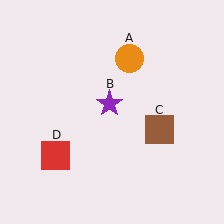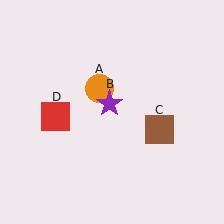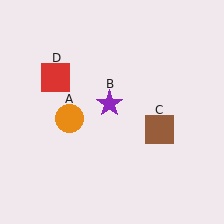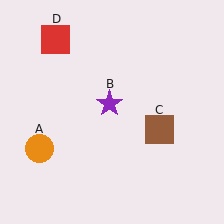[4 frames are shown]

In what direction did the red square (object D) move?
The red square (object D) moved up.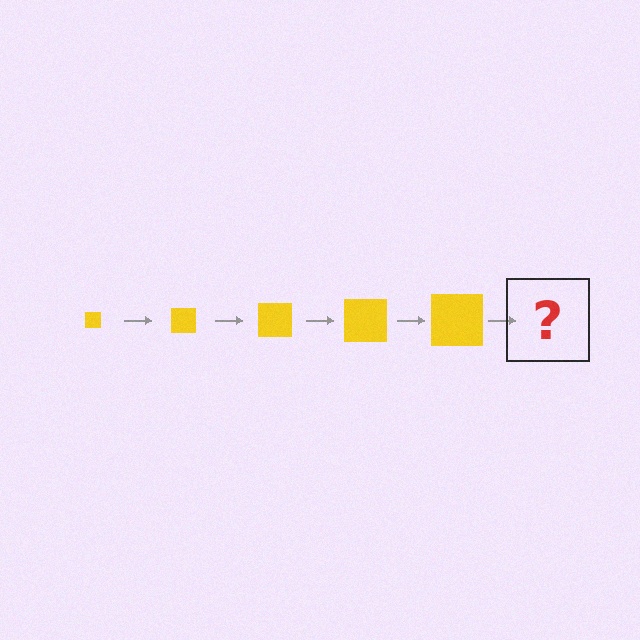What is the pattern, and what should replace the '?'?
The pattern is that the square gets progressively larger each step. The '?' should be a yellow square, larger than the previous one.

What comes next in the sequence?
The next element should be a yellow square, larger than the previous one.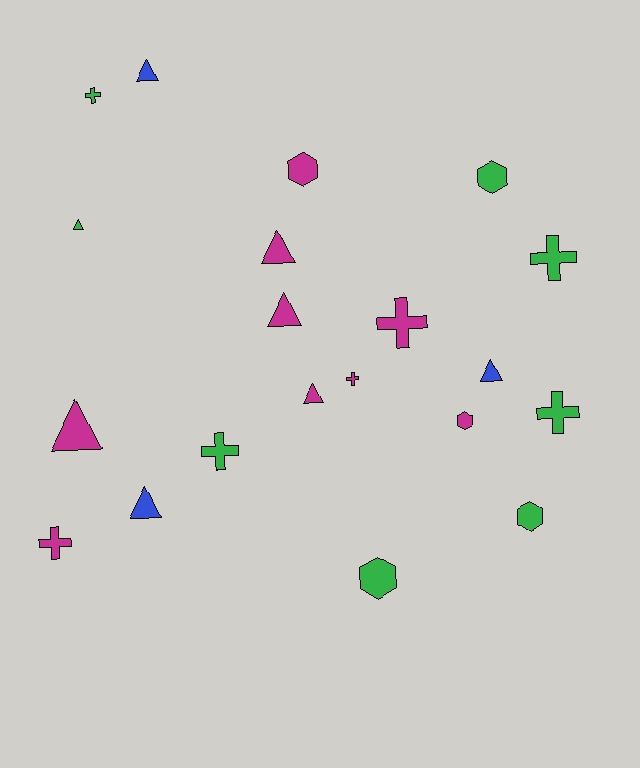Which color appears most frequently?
Magenta, with 9 objects.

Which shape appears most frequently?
Triangle, with 8 objects.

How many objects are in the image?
There are 20 objects.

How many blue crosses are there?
There are no blue crosses.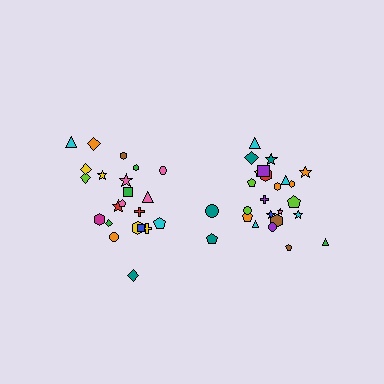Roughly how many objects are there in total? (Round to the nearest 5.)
Roughly 45 objects in total.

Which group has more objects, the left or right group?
The right group.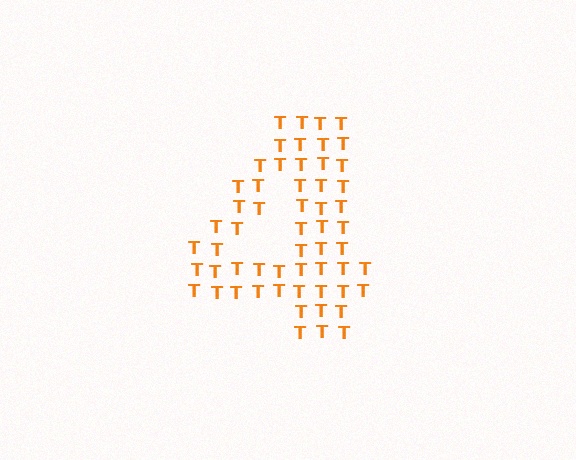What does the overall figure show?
The overall figure shows the digit 4.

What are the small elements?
The small elements are letter T's.